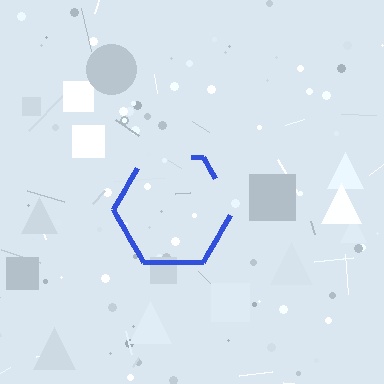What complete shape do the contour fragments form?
The contour fragments form a hexagon.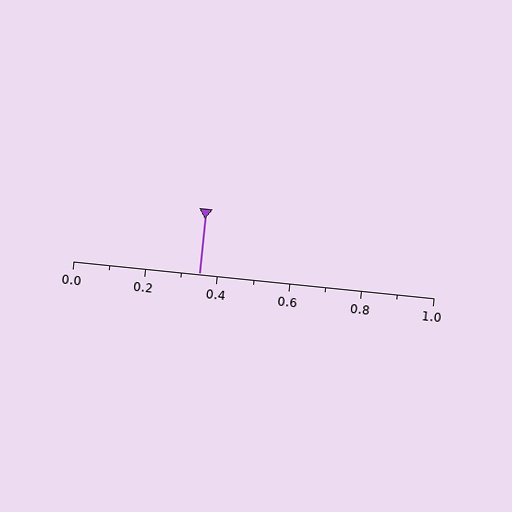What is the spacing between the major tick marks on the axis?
The major ticks are spaced 0.2 apart.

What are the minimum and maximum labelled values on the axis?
The axis runs from 0.0 to 1.0.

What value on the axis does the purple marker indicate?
The marker indicates approximately 0.35.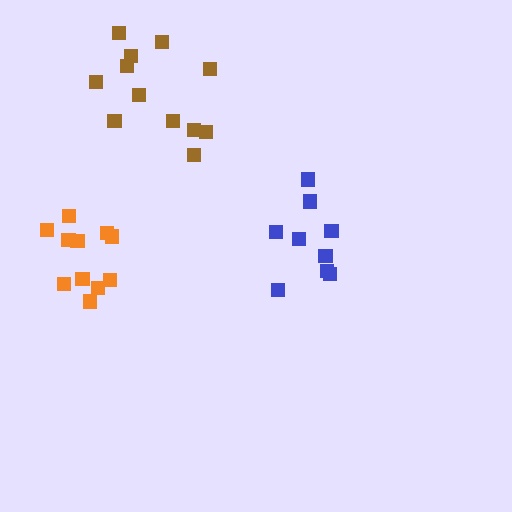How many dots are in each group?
Group 1: 12 dots, Group 2: 12 dots, Group 3: 9 dots (33 total).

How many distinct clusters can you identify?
There are 3 distinct clusters.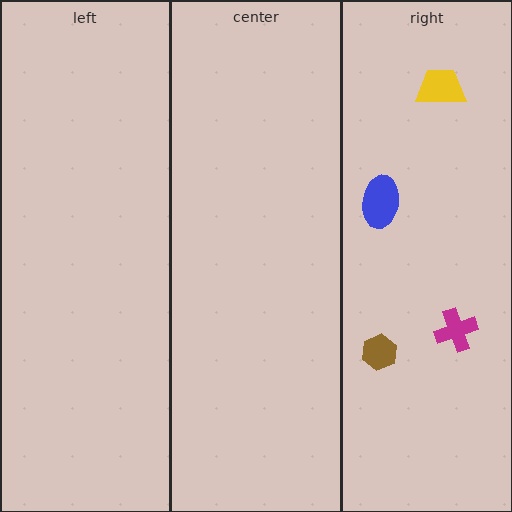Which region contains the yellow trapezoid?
The right region.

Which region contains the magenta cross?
The right region.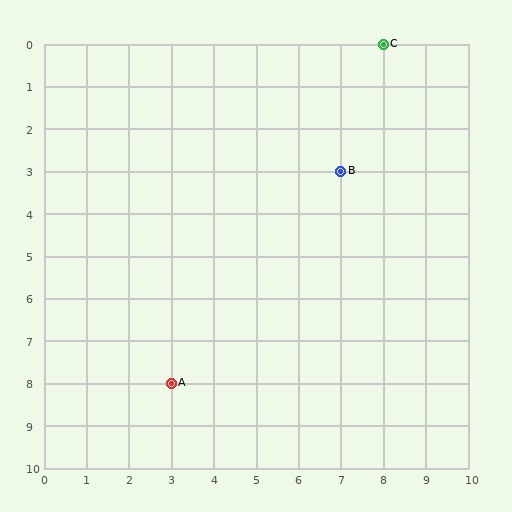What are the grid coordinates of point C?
Point C is at grid coordinates (8, 0).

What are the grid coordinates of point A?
Point A is at grid coordinates (3, 8).